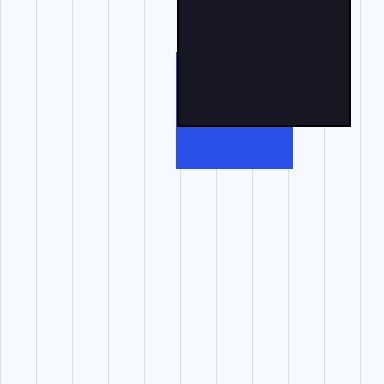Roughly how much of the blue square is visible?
A small part of it is visible (roughly 37%).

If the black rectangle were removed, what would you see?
You would see the complete blue square.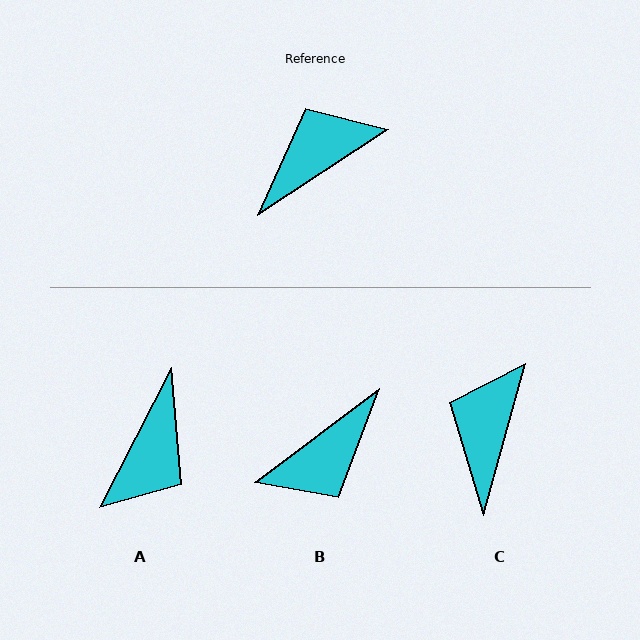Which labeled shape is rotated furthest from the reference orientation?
B, about 176 degrees away.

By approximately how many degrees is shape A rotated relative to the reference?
Approximately 151 degrees clockwise.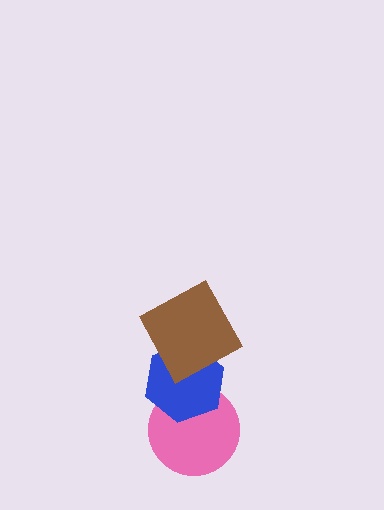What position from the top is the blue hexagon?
The blue hexagon is 2nd from the top.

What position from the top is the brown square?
The brown square is 1st from the top.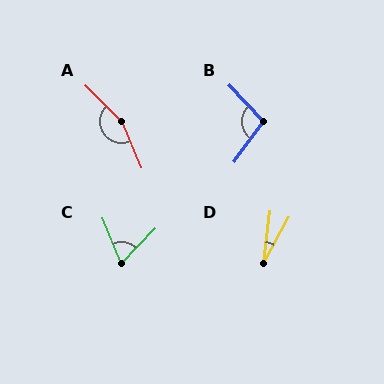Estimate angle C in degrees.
Approximately 67 degrees.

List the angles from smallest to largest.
D (22°), C (67°), B (101°), A (158°).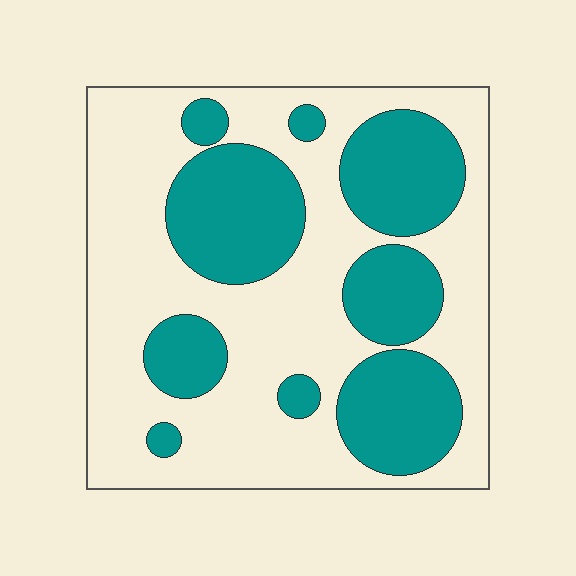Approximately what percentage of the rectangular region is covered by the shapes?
Approximately 35%.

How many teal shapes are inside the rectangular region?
9.